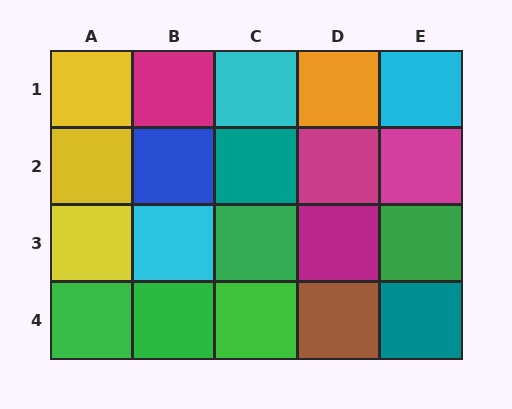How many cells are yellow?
3 cells are yellow.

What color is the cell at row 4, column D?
Brown.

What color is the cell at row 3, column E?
Green.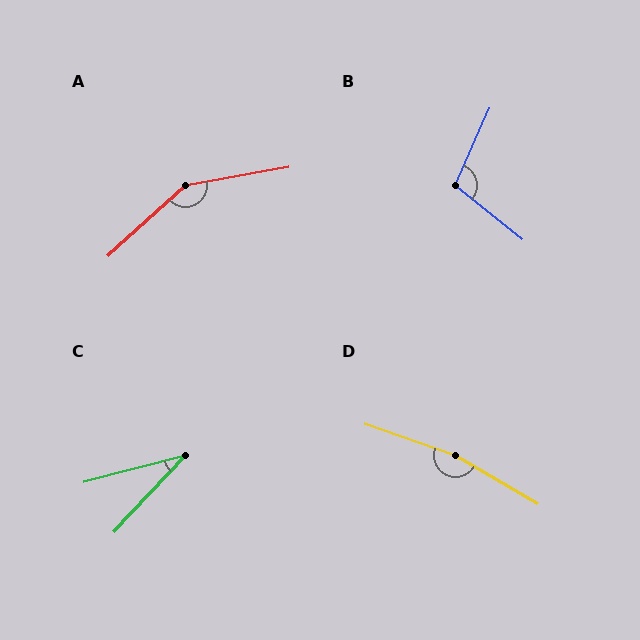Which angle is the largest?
D, at approximately 169 degrees.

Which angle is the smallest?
C, at approximately 32 degrees.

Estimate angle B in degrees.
Approximately 105 degrees.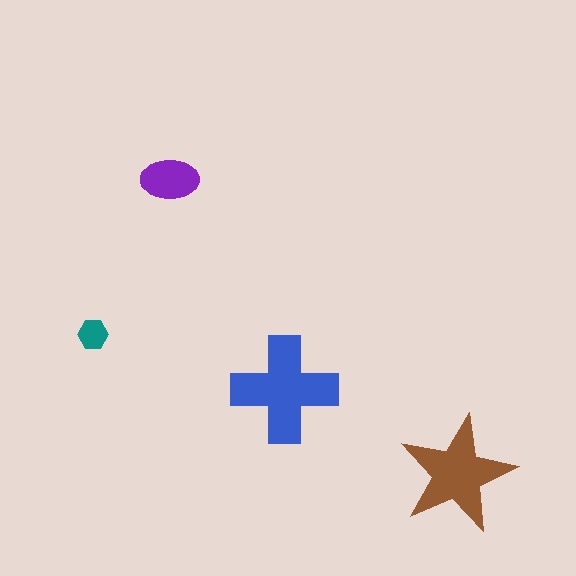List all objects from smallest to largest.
The teal hexagon, the purple ellipse, the brown star, the blue cross.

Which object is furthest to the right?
The brown star is rightmost.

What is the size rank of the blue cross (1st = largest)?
1st.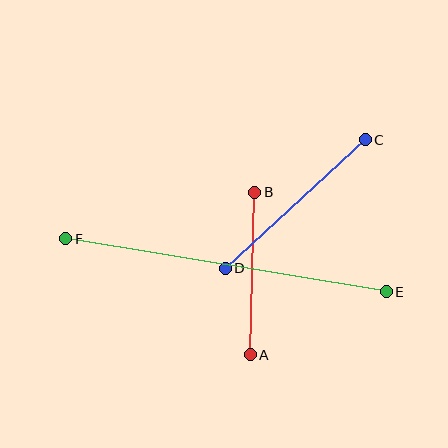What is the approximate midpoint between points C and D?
The midpoint is at approximately (295, 204) pixels.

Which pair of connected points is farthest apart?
Points E and F are farthest apart.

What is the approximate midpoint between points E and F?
The midpoint is at approximately (226, 265) pixels.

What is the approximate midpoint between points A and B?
The midpoint is at approximately (253, 273) pixels.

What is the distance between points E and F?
The distance is approximately 325 pixels.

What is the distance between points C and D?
The distance is approximately 190 pixels.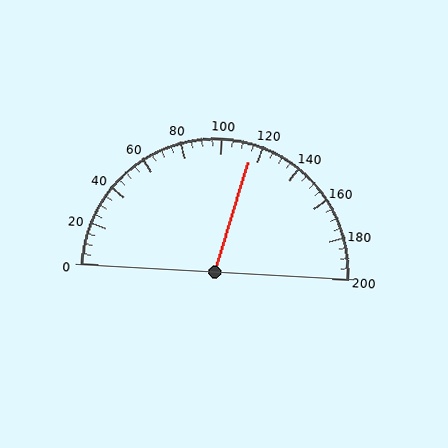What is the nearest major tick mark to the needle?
The nearest major tick mark is 120.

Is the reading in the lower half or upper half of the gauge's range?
The reading is in the upper half of the range (0 to 200).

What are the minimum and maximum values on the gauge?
The gauge ranges from 0 to 200.